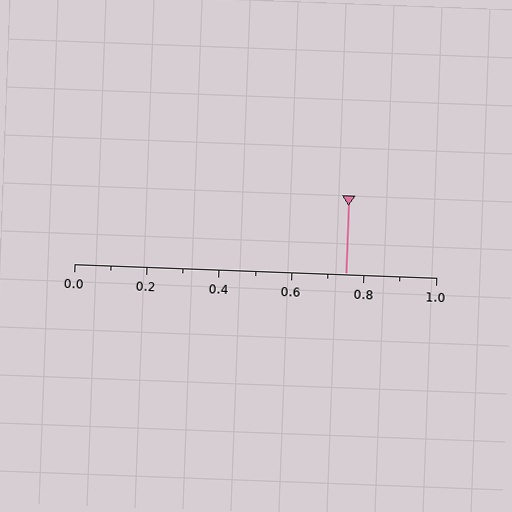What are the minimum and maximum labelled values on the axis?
The axis runs from 0.0 to 1.0.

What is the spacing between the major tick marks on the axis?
The major ticks are spaced 0.2 apart.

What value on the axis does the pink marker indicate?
The marker indicates approximately 0.75.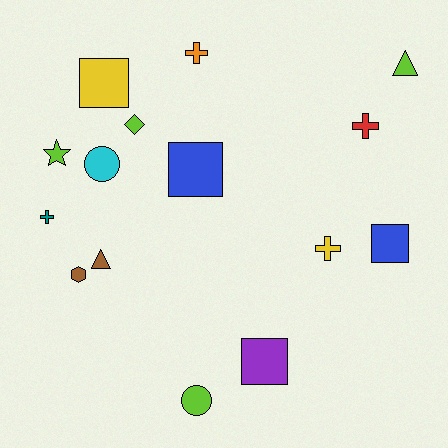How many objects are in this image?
There are 15 objects.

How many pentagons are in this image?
There are no pentagons.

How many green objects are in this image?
There are no green objects.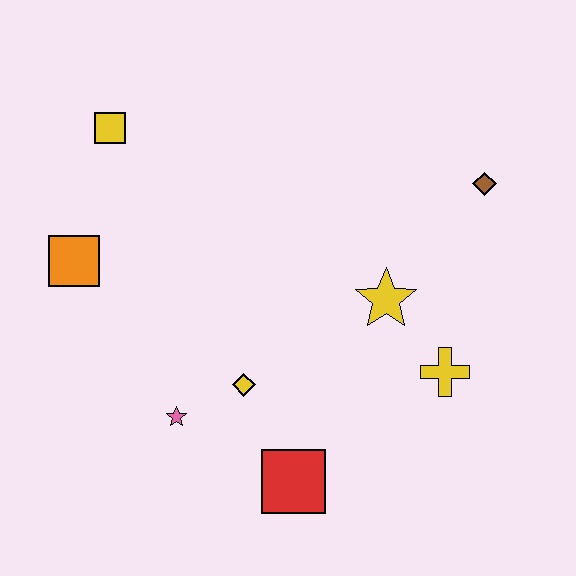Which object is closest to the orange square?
The yellow square is closest to the orange square.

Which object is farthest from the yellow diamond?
The brown diamond is farthest from the yellow diamond.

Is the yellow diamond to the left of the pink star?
No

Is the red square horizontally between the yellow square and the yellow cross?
Yes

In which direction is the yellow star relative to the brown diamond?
The yellow star is below the brown diamond.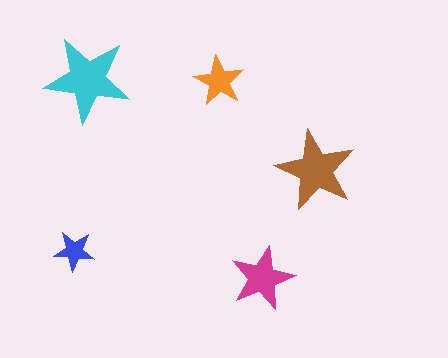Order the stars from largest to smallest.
the cyan one, the brown one, the magenta one, the orange one, the blue one.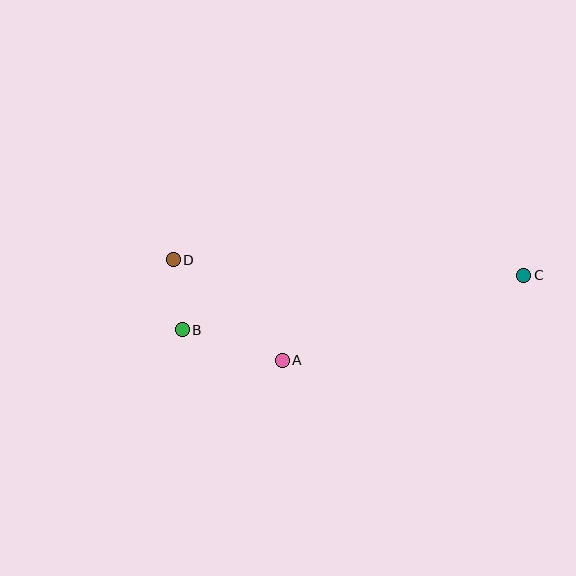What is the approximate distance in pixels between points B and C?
The distance between B and C is approximately 346 pixels.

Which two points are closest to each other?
Points B and D are closest to each other.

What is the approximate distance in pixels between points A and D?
The distance between A and D is approximately 148 pixels.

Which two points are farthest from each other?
Points C and D are farthest from each other.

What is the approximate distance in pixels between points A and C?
The distance between A and C is approximately 256 pixels.